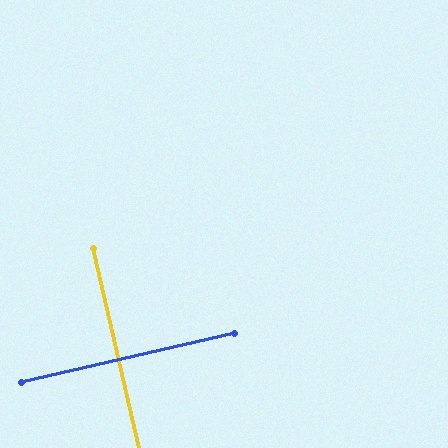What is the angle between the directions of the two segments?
Approximately 90 degrees.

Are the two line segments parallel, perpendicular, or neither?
Perpendicular — they meet at approximately 90°.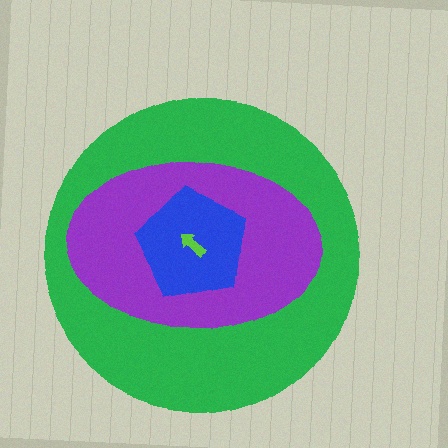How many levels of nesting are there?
4.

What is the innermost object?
The lime arrow.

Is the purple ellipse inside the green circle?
Yes.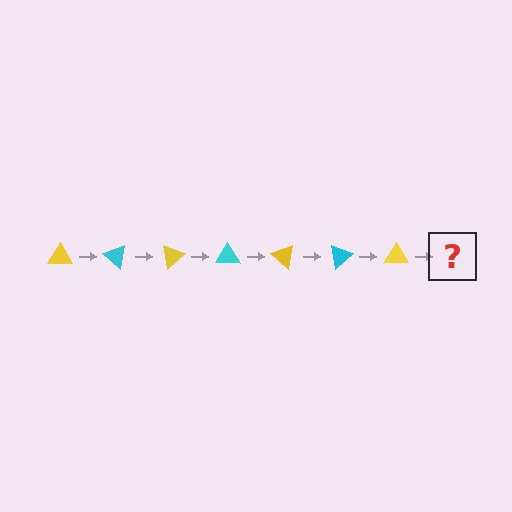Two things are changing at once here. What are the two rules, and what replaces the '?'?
The two rules are that it rotates 40 degrees each step and the color cycles through yellow and cyan. The '?' should be a cyan triangle, rotated 280 degrees from the start.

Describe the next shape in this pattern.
It should be a cyan triangle, rotated 280 degrees from the start.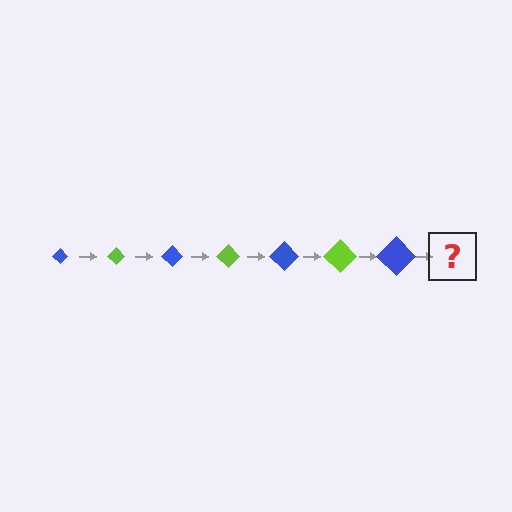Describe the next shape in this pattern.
It should be a lime diamond, larger than the previous one.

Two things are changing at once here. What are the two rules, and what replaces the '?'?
The two rules are that the diamond grows larger each step and the color cycles through blue and lime. The '?' should be a lime diamond, larger than the previous one.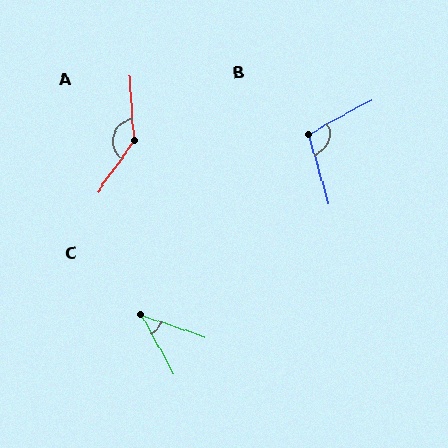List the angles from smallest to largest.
C (43°), B (103°), A (141°).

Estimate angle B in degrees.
Approximately 103 degrees.